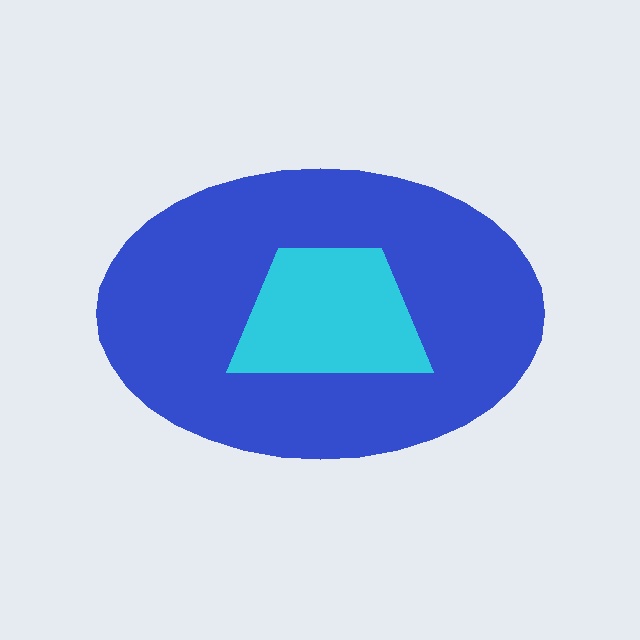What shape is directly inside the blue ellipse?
The cyan trapezoid.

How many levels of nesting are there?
2.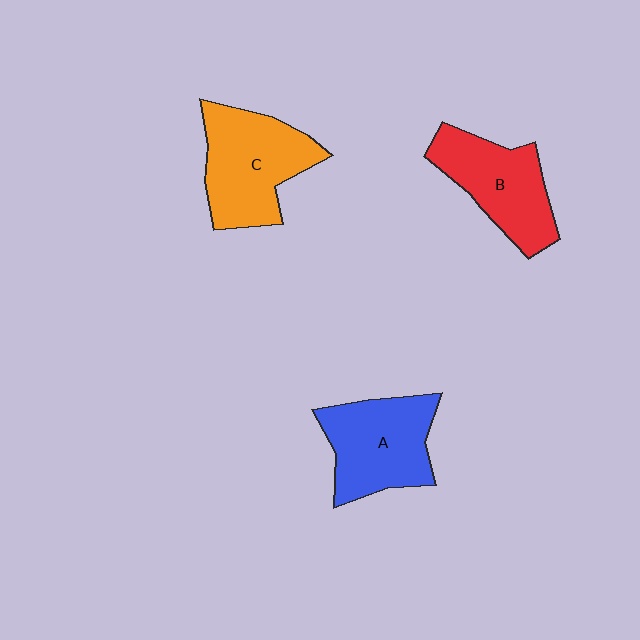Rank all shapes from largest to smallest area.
From largest to smallest: C (orange), A (blue), B (red).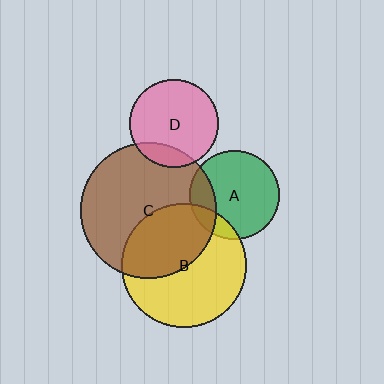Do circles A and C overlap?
Yes.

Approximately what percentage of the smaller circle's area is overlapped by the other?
Approximately 20%.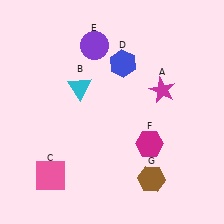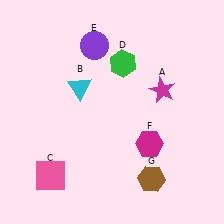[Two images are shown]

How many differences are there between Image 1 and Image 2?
There is 1 difference between the two images.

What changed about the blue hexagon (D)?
In Image 1, D is blue. In Image 2, it changed to green.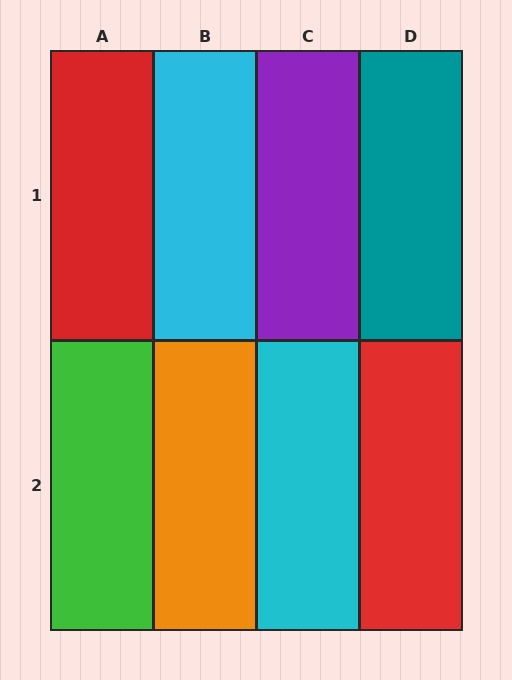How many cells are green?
1 cell is green.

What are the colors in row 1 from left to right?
Red, cyan, purple, teal.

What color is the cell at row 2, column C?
Cyan.